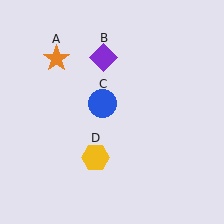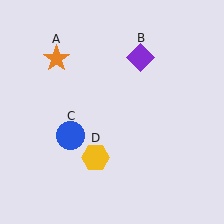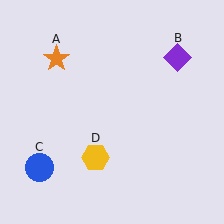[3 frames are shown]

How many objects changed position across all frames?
2 objects changed position: purple diamond (object B), blue circle (object C).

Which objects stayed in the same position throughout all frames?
Orange star (object A) and yellow hexagon (object D) remained stationary.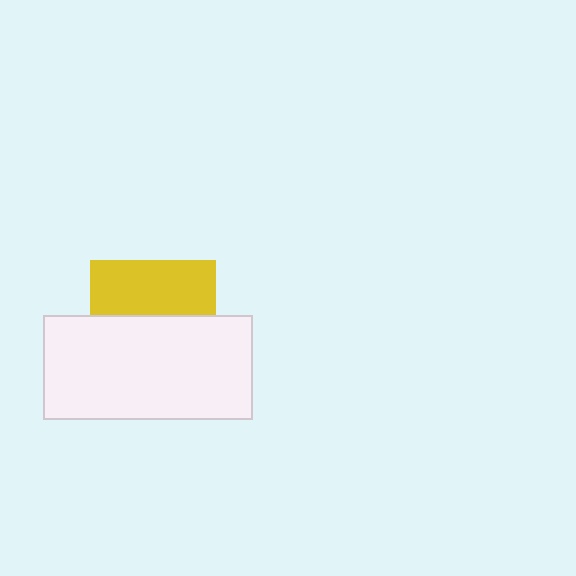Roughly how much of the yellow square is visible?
A small part of it is visible (roughly 44%).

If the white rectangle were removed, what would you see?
You would see the complete yellow square.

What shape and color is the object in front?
The object in front is a white rectangle.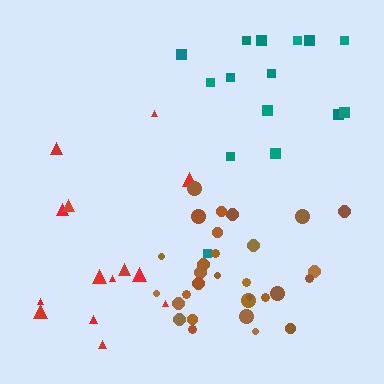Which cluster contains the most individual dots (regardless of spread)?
Brown (30).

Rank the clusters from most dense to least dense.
brown, red, teal.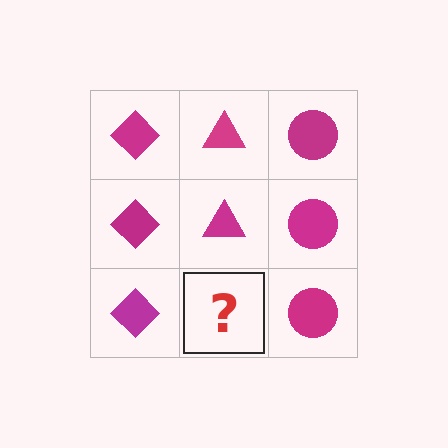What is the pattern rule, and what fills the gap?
The rule is that each column has a consistent shape. The gap should be filled with a magenta triangle.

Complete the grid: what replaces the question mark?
The question mark should be replaced with a magenta triangle.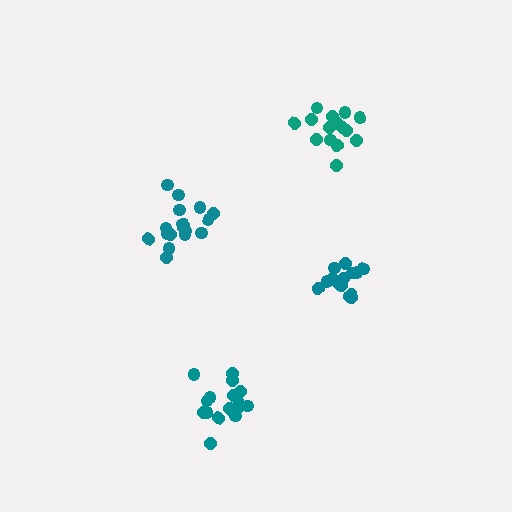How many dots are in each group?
Group 1: 15 dots, Group 2: 18 dots, Group 3: 15 dots, Group 4: 18 dots (66 total).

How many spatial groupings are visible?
There are 4 spatial groupings.